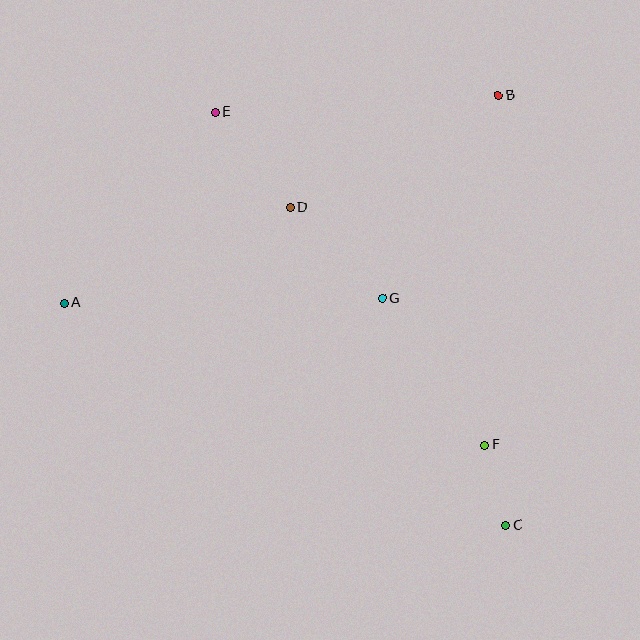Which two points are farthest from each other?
Points C and E are farthest from each other.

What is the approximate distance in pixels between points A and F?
The distance between A and F is approximately 443 pixels.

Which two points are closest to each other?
Points C and F are closest to each other.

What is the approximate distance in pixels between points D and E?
The distance between D and E is approximately 121 pixels.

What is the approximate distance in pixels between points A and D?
The distance between A and D is approximately 245 pixels.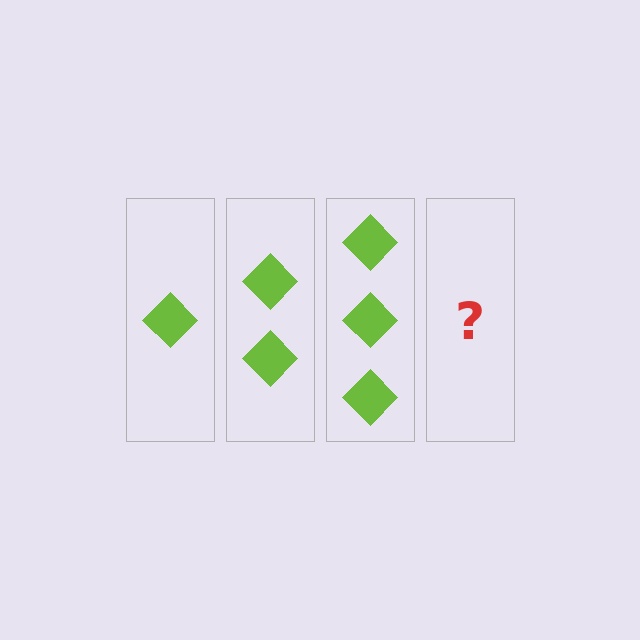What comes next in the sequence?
The next element should be 4 diamonds.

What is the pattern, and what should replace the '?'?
The pattern is that each step adds one more diamond. The '?' should be 4 diamonds.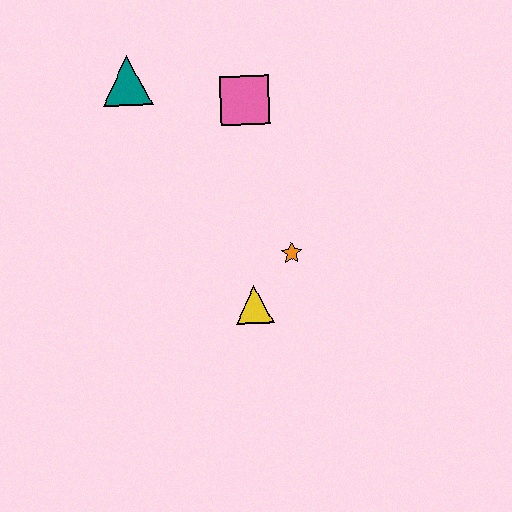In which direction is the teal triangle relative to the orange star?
The teal triangle is above the orange star.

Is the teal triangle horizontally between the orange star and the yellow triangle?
No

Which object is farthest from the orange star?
The teal triangle is farthest from the orange star.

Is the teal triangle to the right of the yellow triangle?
No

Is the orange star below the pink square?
Yes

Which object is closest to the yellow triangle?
The orange star is closest to the yellow triangle.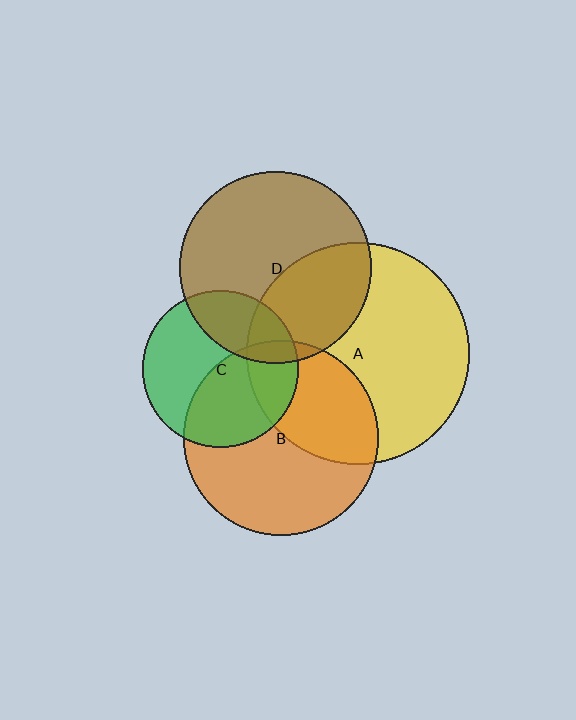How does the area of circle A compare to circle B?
Approximately 1.3 times.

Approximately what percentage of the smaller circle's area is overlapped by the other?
Approximately 45%.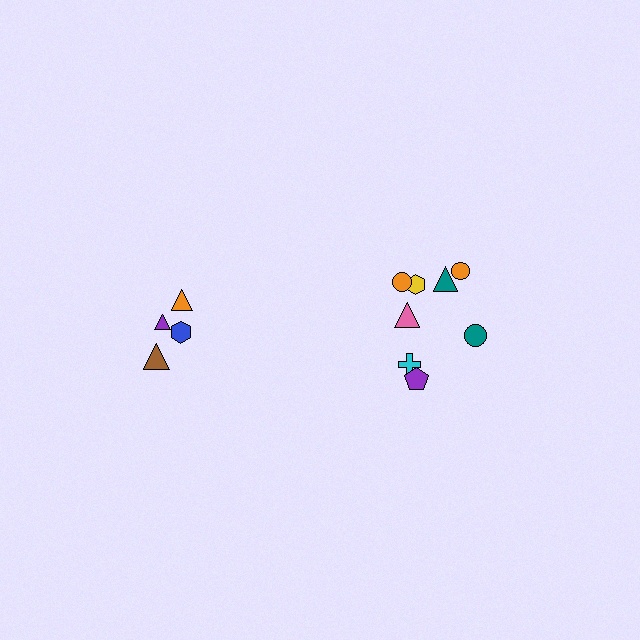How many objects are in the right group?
There are 8 objects.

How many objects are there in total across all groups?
There are 12 objects.